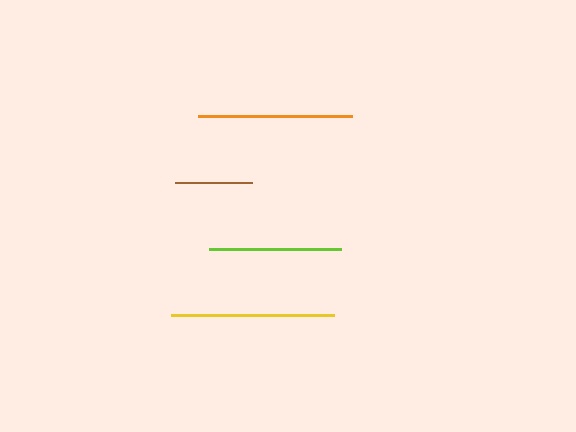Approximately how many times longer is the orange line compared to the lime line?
The orange line is approximately 1.2 times the length of the lime line.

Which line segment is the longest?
The yellow line is the longest at approximately 162 pixels.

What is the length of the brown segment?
The brown segment is approximately 77 pixels long.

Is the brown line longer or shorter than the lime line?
The lime line is longer than the brown line.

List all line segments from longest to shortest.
From longest to shortest: yellow, orange, lime, brown.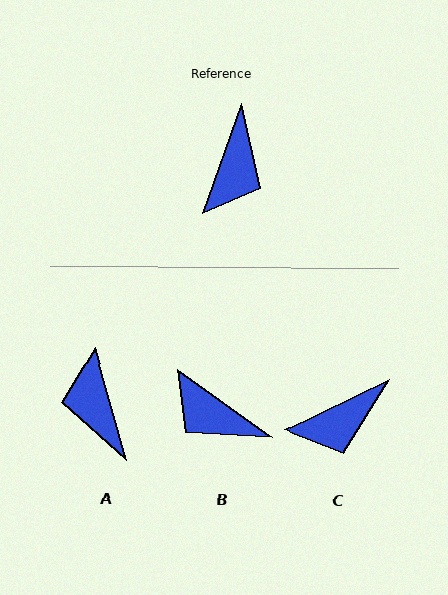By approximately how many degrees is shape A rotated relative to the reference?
Approximately 145 degrees clockwise.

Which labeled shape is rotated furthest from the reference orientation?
A, about 145 degrees away.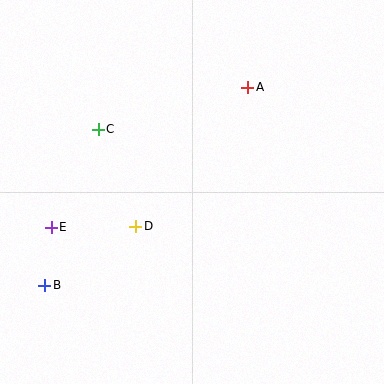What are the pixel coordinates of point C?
Point C is at (98, 129).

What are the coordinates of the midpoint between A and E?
The midpoint between A and E is at (149, 157).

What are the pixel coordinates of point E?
Point E is at (51, 227).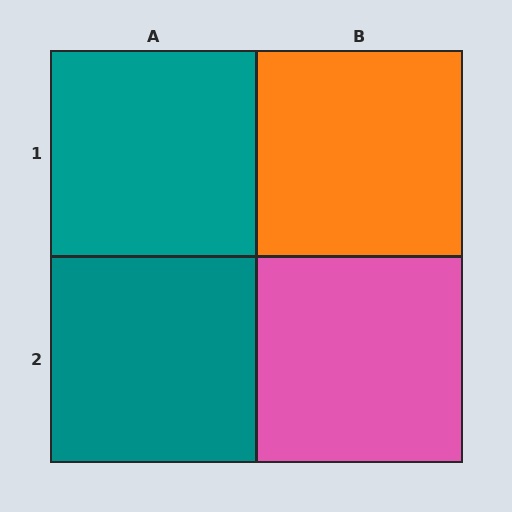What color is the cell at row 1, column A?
Teal.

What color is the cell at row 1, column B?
Orange.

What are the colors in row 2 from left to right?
Teal, pink.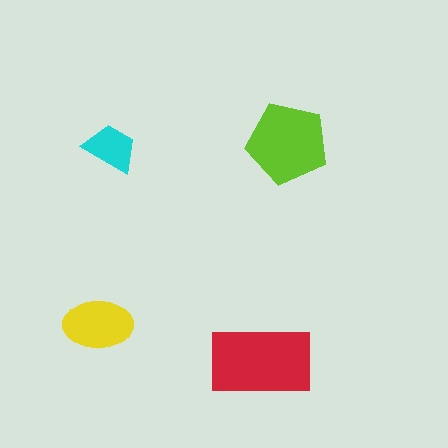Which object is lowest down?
The red rectangle is bottommost.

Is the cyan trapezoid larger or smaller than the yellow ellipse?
Smaller.